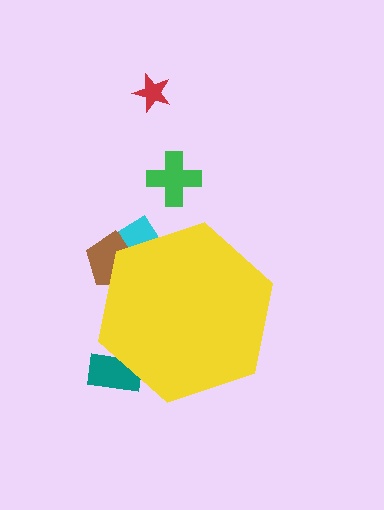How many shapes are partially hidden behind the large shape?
3 shapes are partially hidden.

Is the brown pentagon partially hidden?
Yes, the brown pentagon is partially hidden behind the yellow hexagon.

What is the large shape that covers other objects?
A yellow hexagon.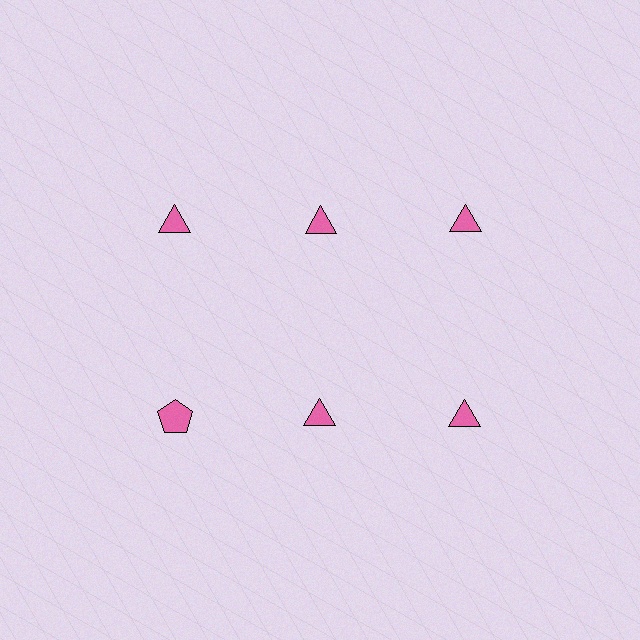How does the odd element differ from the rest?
It has a different shape: pentagon instead of triangle.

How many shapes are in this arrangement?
There are 6 shapes arranged in a grid pattern.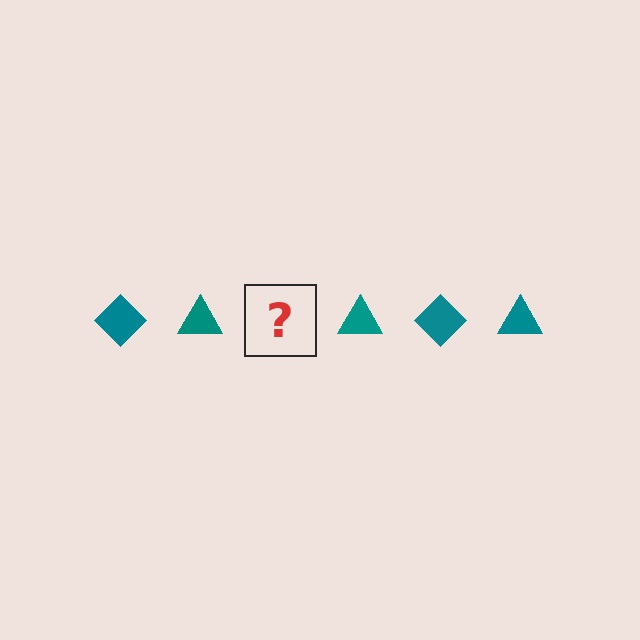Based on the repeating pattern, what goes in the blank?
The blank should be a teal diamond.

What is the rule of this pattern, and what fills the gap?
The rule is that the pattern cycles through diamond, triangle shapes in teal. The gap should be filled with a teal diamond.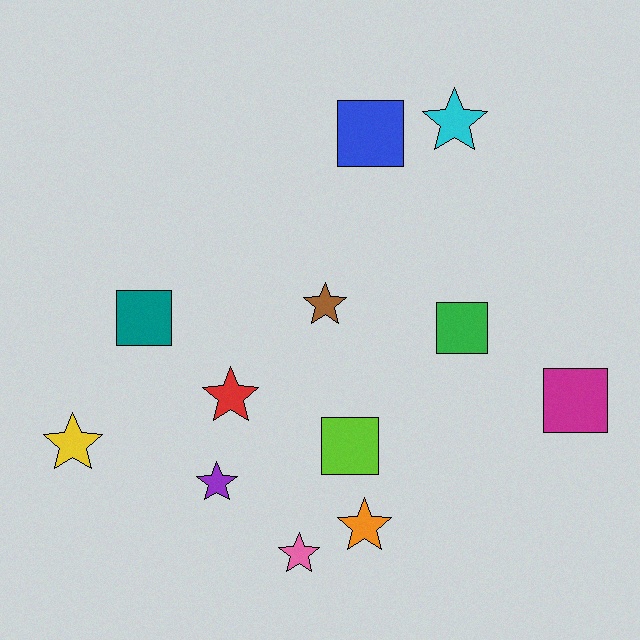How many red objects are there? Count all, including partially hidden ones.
There is 1 red object.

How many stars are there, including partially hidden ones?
There are 7 stars.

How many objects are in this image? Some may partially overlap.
There are 12 objects.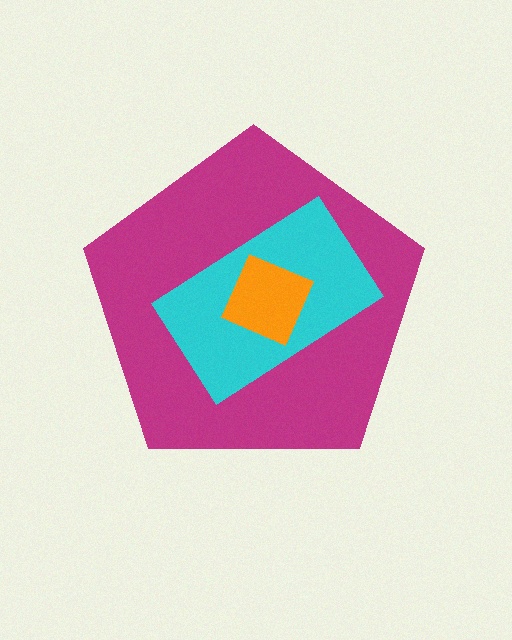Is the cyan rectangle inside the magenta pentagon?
Yes.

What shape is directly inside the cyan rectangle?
The orange square.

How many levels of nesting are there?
3.